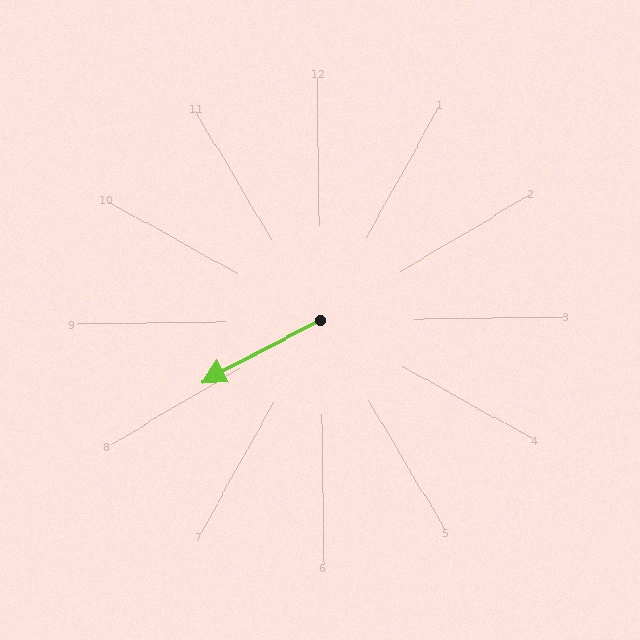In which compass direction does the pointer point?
Southwest.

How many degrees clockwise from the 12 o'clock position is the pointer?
Approximately 243 degrees.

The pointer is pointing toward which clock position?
Roughly 8 o'clock.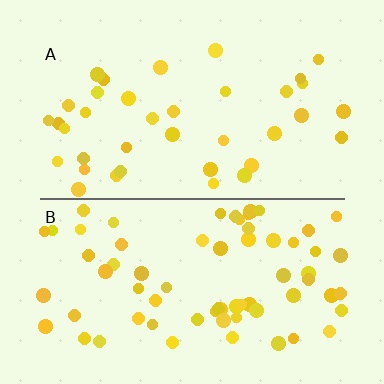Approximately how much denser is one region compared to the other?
Approximately 1.8× — region B over region A.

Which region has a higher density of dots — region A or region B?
B (the bottom).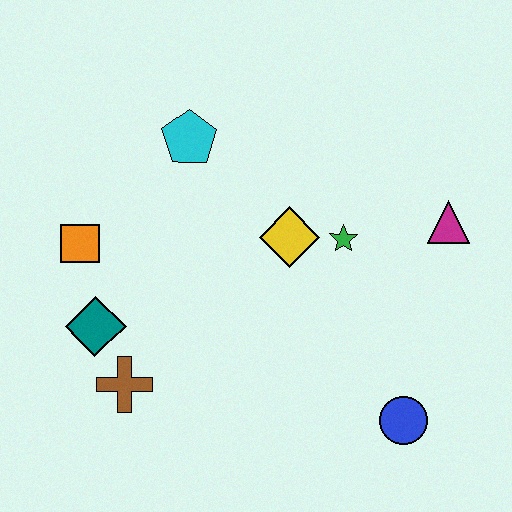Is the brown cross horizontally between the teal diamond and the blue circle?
Yes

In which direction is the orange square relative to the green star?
The orange square is to the left of the green star.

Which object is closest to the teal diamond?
The brown cross is closest to the teal diamond.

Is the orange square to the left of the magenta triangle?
Yes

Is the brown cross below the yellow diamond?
Yes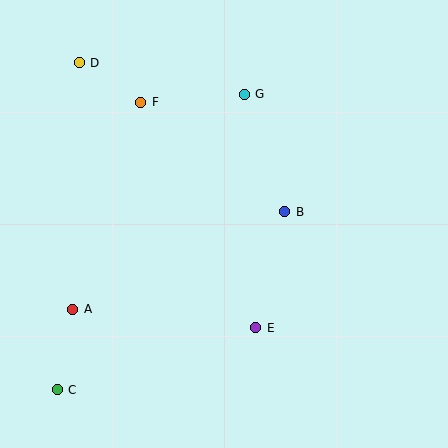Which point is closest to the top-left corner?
Point D is closest to the top-left corner.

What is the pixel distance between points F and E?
The distance between F and E is 253 pixels.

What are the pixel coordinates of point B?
Point B is at (285, 212).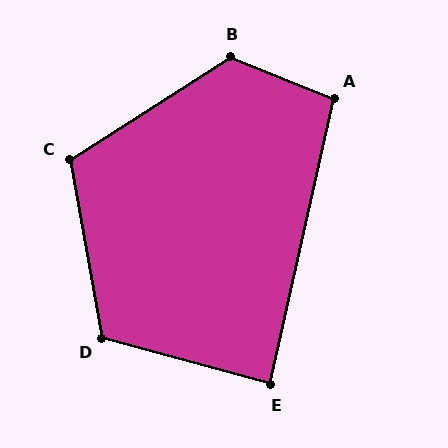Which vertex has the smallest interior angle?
E, at approximately 87 degrees.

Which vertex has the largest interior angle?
B, at approximately 126 degrees.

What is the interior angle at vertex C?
Approximately 112 degrees (obtuse).